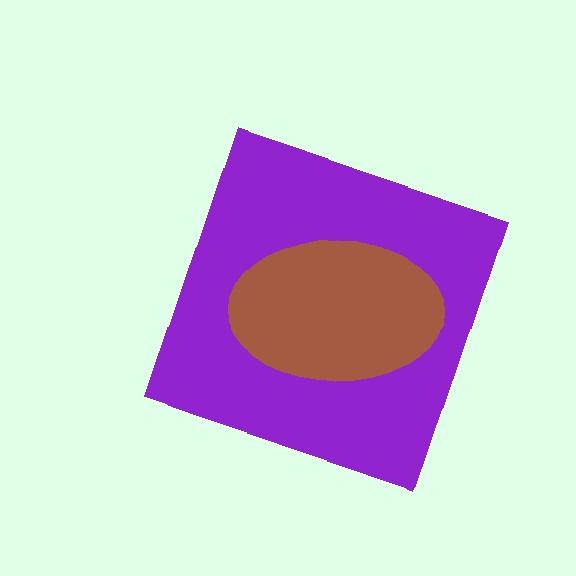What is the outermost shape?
The purple diamond.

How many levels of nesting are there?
2.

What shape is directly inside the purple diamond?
The brown ellipse.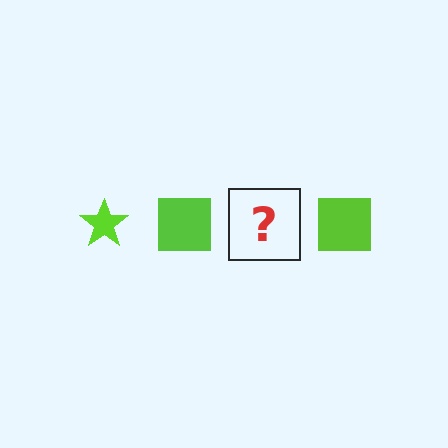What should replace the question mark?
The question mark should be replaced with a lime star.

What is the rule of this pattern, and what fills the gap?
The rule is that the pattern cycles through star, square shapes in lime. The gap should be filled with a lime star.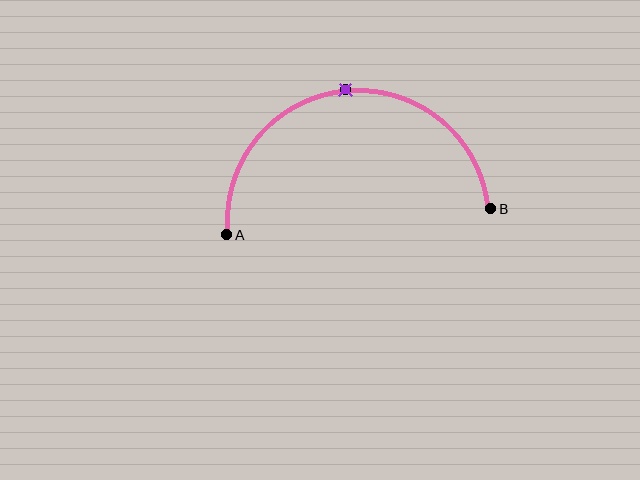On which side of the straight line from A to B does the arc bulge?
The arc bulges above the straight line connecting A and B.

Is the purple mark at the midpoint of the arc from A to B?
Yes. The purple mark lies on the arc at equal arc-length from both A and B — it is the arc midpoint.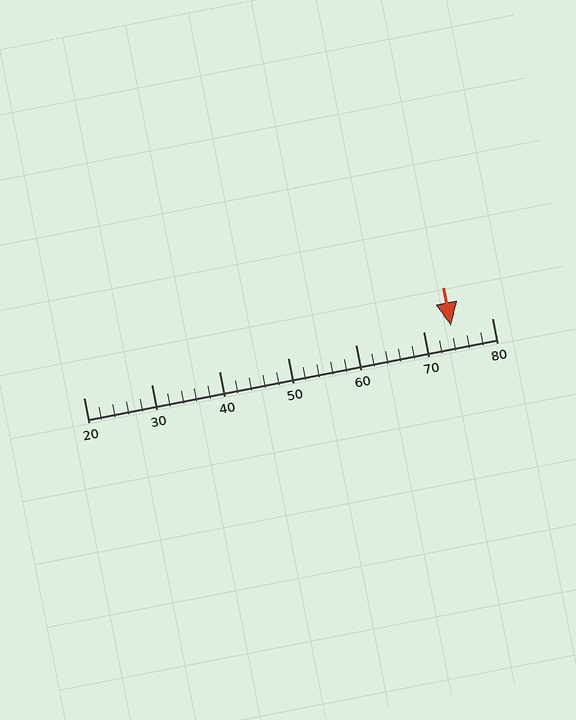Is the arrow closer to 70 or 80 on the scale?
The arrow is closer to 70.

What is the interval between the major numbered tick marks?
The major tick marks are spaced 10 units apart.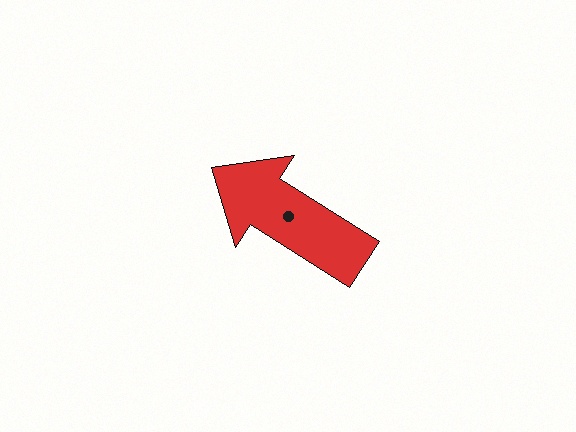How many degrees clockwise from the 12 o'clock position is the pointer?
Approximately 302 degrees.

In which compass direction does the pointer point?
Northwest.